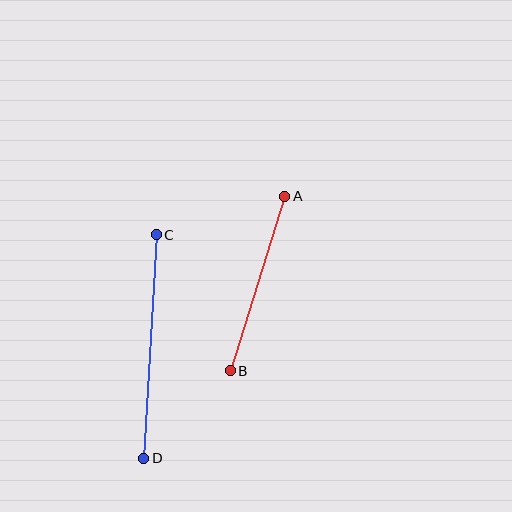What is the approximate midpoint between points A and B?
The midpoint is at approximately (257, 284) pixels.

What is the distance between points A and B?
The distance is approximately 183 pixels.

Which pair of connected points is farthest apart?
Points C and D are farthest apart.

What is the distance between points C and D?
The distance is approximately 224 pixels.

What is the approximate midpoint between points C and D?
The midpoint is at approximately (150, 346) pixels.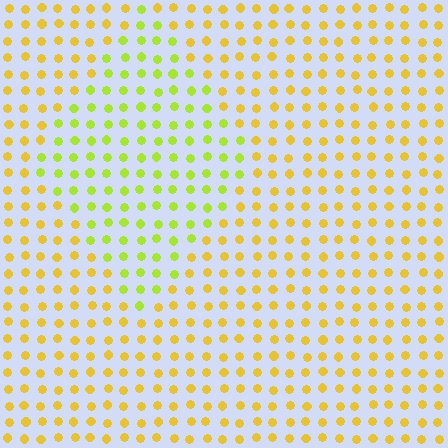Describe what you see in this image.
The image is filled with small yellow elements in a uniform arrangement. A diamond-shaped region is visible where the elements are tinted to a slightly different hue, forming a subtle color boundary.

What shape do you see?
I see a diamond.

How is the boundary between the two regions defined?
The boundary is defined purely by a slight shift in hue (about 33 degrees). Spacing, size, and orientation are identical on both sides.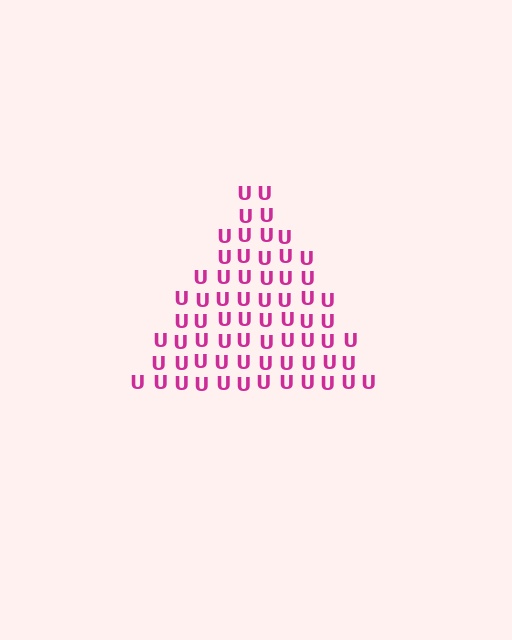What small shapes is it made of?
It is made of small letter U's.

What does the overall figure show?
The overall figure shows a triangle.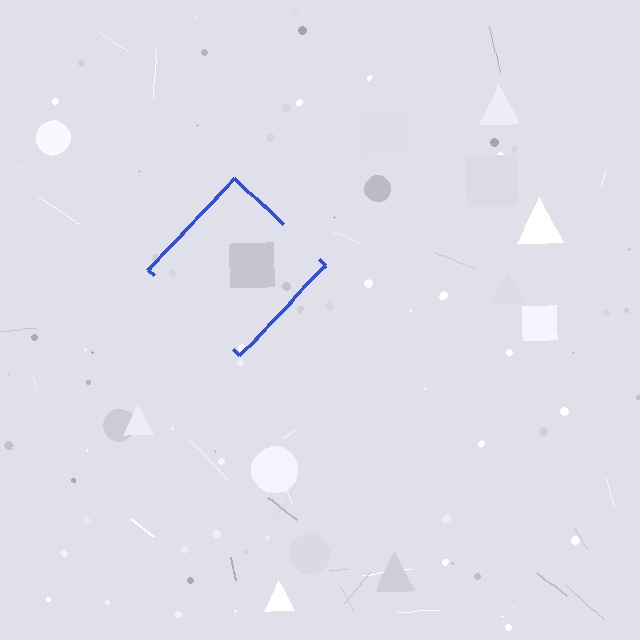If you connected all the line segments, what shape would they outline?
They would outline a diamond.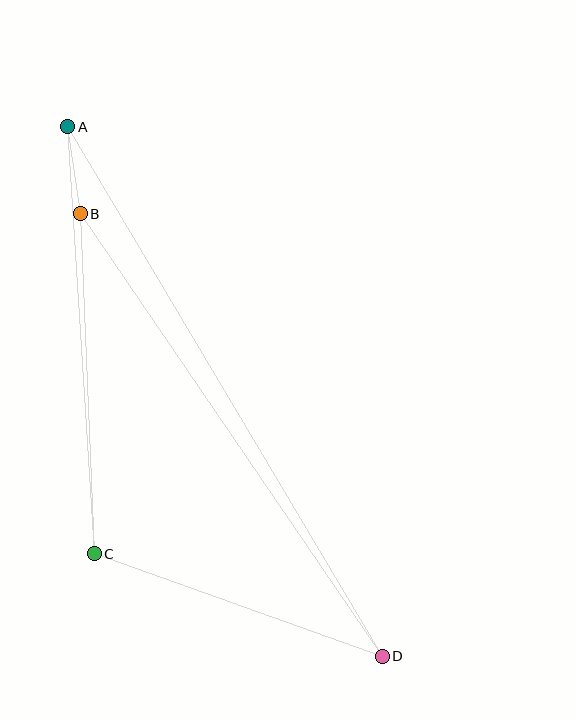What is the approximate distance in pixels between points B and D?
The distance between B and D is approximately 536 pixels.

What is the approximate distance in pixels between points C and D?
The distance between C and D is approximately 306 pixels.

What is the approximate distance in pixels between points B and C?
The distance between B and C is approximately 340 pixels.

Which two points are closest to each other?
Points A and B are closest to each other.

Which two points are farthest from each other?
Points A and D are farthest from each other.